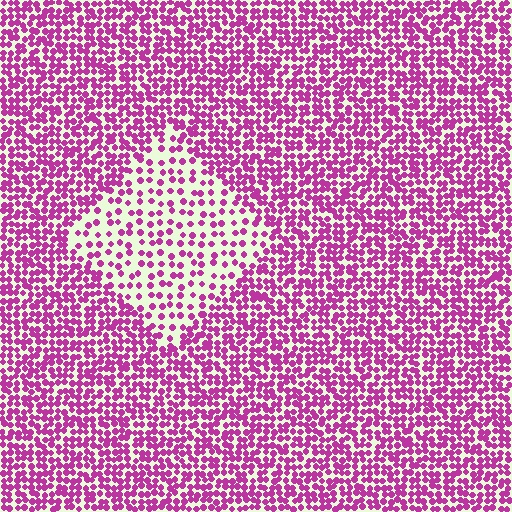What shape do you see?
I see a diamond.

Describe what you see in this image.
The image contains small magenta elements arranged at two different densities. A diamond-shaped region is visible where the elements are less densely packed than the surrounding area.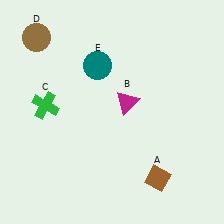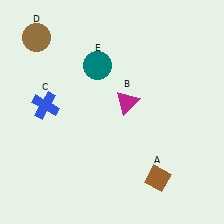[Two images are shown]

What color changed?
The cross (C) changed from green in Image 1 to blue in Image 2.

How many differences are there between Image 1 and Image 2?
There is 1 difference between the two images.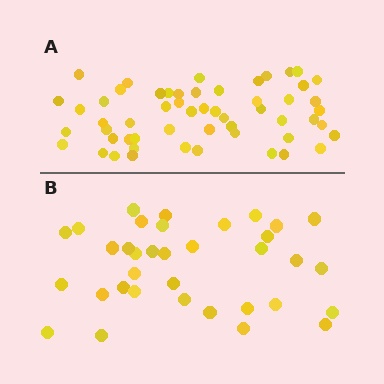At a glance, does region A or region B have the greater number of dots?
Region A (the top region) has more dots.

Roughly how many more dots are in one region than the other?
Region A has approximately 20 more dots than region B.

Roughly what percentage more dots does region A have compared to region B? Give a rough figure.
About 55% more.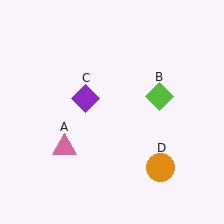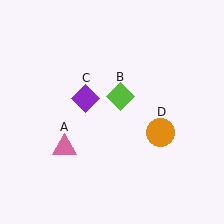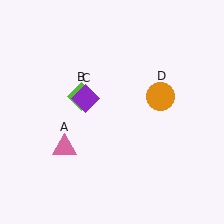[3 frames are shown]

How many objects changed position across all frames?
2 objects changed position: lime diamond (object B), orange circle (object D).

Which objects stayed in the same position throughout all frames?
Pink triangle (object A) and purple diamond (object C) remained stationary.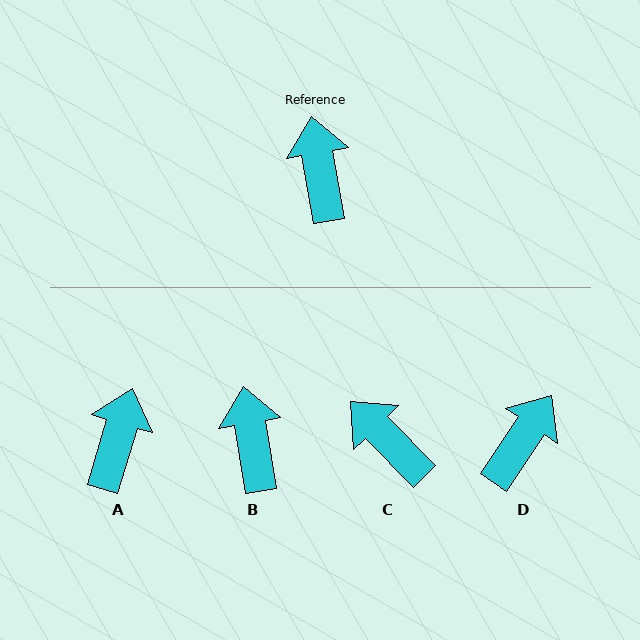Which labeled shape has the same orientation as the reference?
B.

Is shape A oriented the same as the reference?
No, it is off by about 27 degrees.